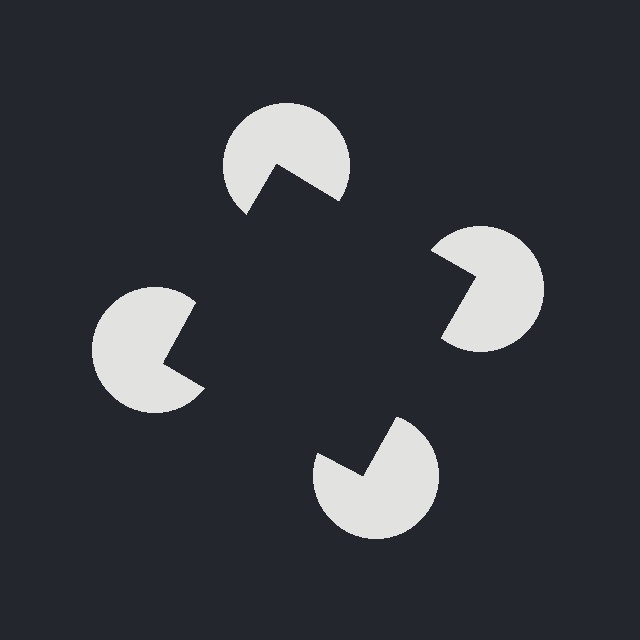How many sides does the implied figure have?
4 sides.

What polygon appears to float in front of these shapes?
An illusory square — its edges are inferred from the aligned wedge cuts in the pac-man discs, not physically drawn.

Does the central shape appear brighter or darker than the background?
It typically appears slightly darker than the background, even though no actual brightness change is drawn.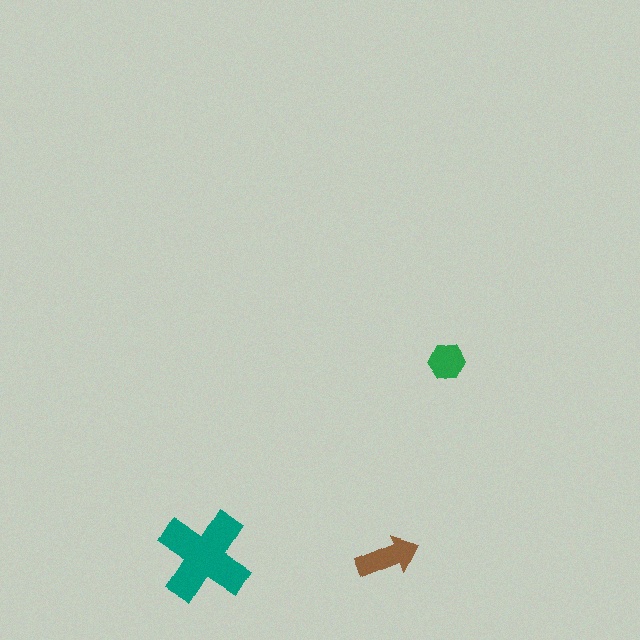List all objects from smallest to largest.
The green hexagon, the brown arrow, the teal cross.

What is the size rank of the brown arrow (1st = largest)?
2nd.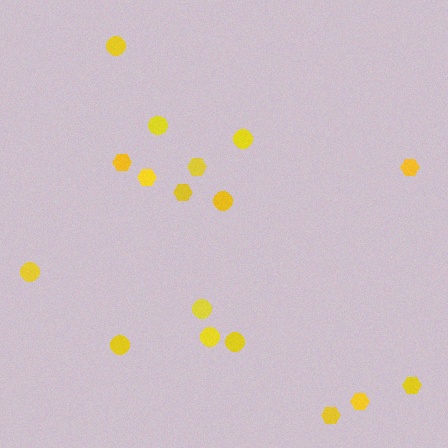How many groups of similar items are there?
There are 2 groups: one group of hexagons (8) and one group of circles (9).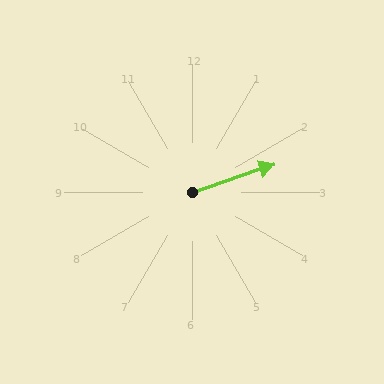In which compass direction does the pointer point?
East.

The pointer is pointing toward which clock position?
Roughly 2 o'clock.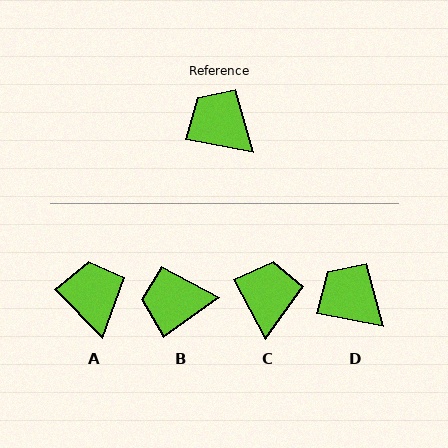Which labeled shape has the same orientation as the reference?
D.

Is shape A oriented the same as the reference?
No, it is off by about 35 degrees.